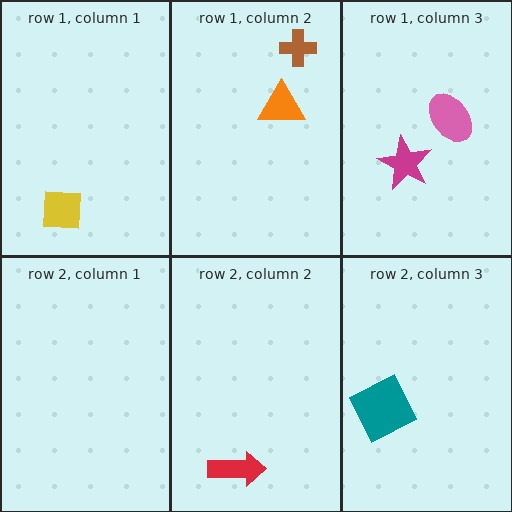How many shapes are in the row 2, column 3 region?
1.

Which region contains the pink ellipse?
The row 1, column 3 region.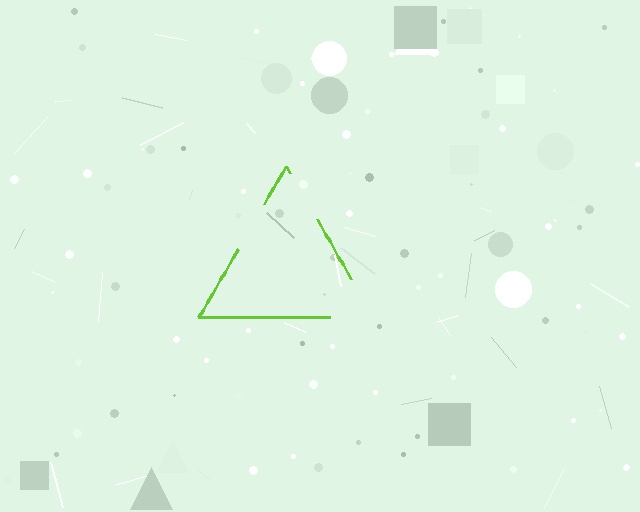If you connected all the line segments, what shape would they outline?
They would outline a triangle.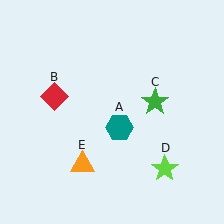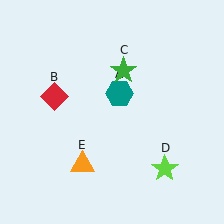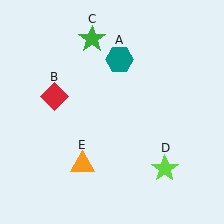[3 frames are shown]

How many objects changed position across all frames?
2 objects changed position: teal hexagon (object A), green star (object C).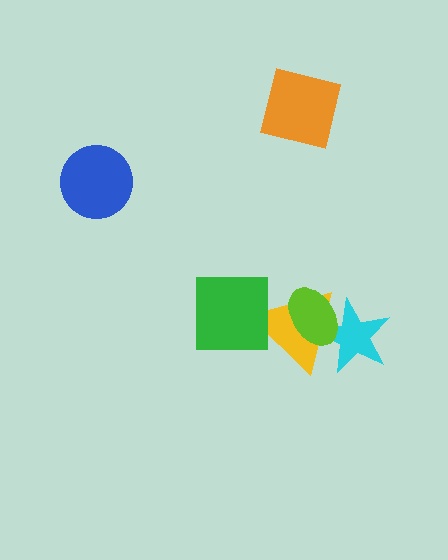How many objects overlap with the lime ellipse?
2 objects overlap with the lime ellipse.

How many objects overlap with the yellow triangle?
3 objects overlap with the yellow triangle.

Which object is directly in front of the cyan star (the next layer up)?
The yellow triangle is directly in front of the cyan star.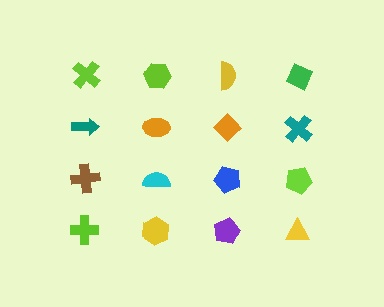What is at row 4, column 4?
A yellow triangle.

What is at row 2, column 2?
An orange ellipse.